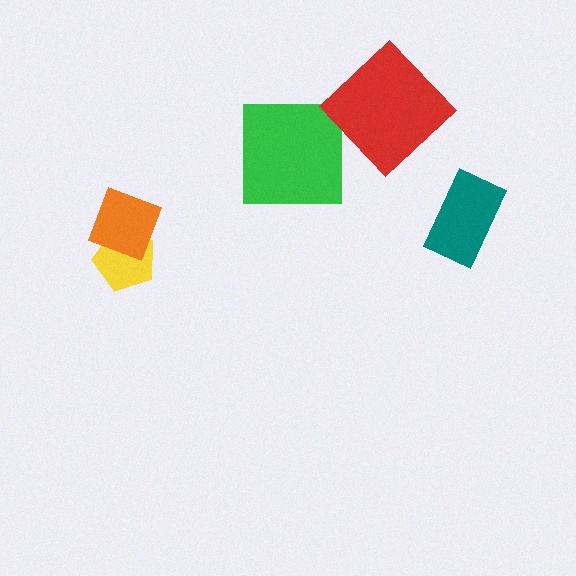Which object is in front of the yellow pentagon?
The orange diamond is in front of the yellow pentagon.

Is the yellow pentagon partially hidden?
Yes, it is partially covered by another shape.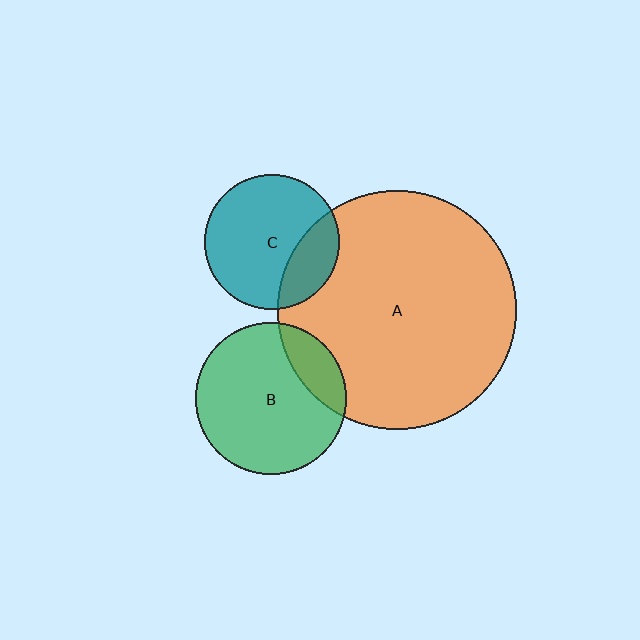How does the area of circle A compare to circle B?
Approximately 2.5 times.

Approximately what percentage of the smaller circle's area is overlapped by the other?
Approximately 25%.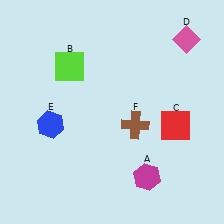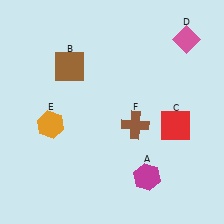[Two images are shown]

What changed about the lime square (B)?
In Image 1, B is lime. In Image 2, it changed to brown.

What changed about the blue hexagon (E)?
In Image 1, E is blue. In Image 2, it changed to orange.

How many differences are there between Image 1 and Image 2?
There are 2 differences between the two images.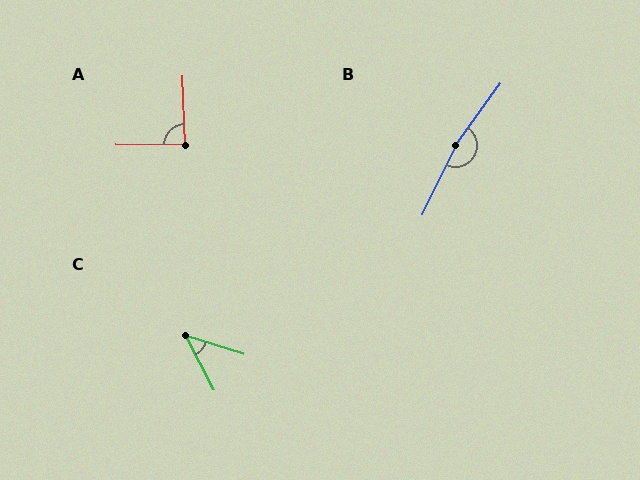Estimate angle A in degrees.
Approximately 88 degrees.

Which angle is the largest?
B, at approximately 170 degrees.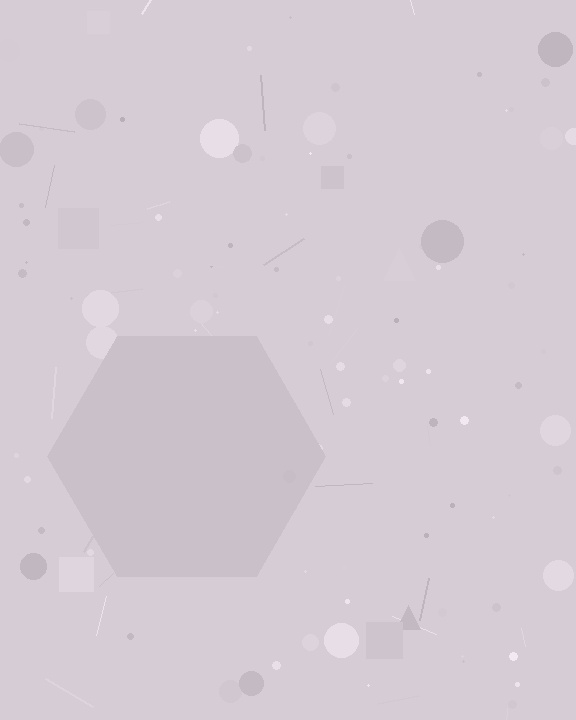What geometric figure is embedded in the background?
A hexagon is embedded in the background.